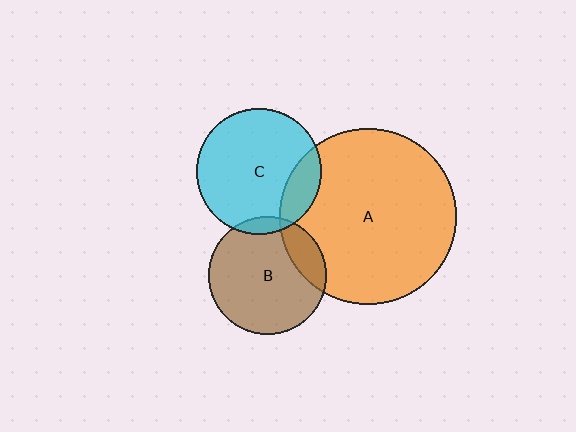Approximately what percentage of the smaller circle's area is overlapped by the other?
Approximately 15%.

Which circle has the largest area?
Circle A (orange).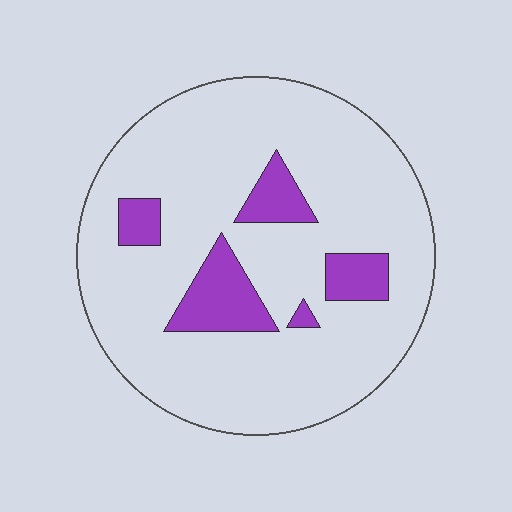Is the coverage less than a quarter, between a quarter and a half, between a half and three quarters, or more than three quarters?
Less than a quarter.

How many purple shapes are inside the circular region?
5.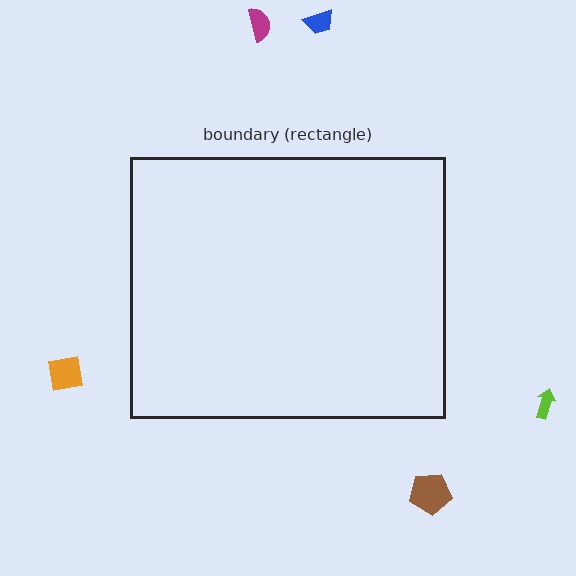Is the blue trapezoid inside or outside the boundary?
Outside.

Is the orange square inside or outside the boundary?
Outside.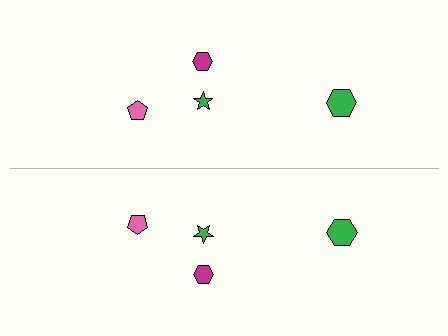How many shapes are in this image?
There are 8 shapes in this image.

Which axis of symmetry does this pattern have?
The pattern has a horizontal axis of symmetry running through the center of the image.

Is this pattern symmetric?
Yes, this pattern has bilateral (reflection) symmetry.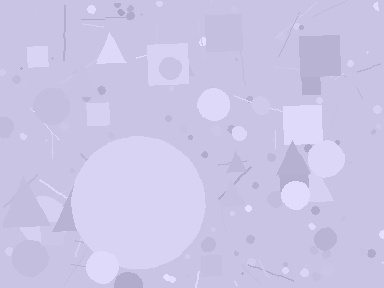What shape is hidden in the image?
A circle is hidden in the image.